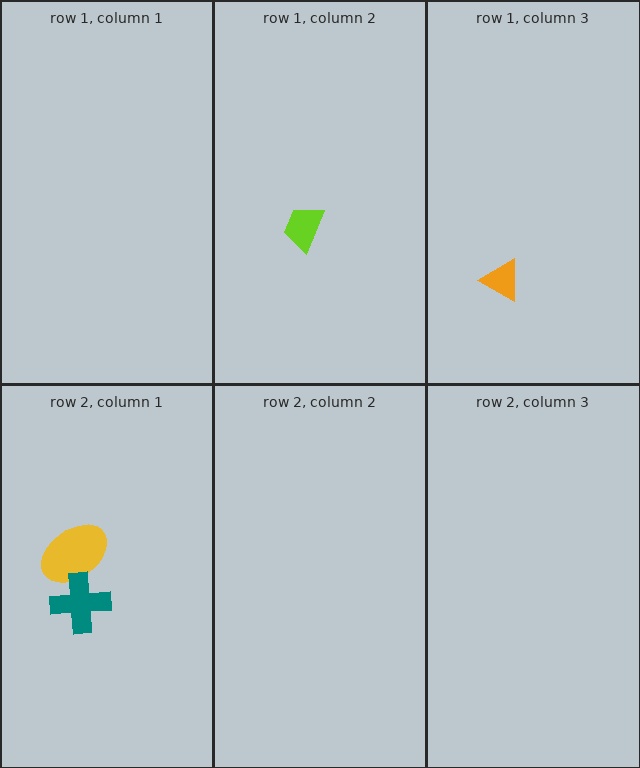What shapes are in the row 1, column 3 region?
The orange triangle.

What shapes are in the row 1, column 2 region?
The lime trapezoid.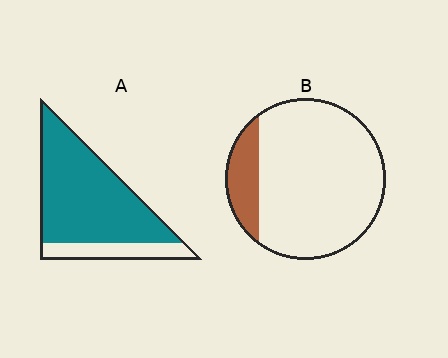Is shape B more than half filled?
No.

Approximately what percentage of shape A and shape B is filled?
A is approximately 80% and B is approximately 15%.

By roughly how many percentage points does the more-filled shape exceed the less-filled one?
By roughly 65 percentage points (A over B).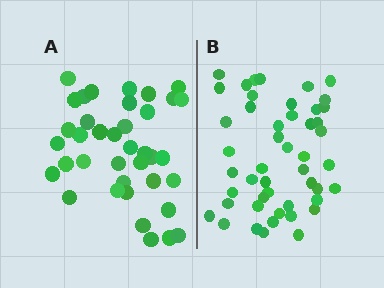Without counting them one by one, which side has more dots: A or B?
Region B (the right region) has more dots.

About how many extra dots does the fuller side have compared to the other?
Region B has roughly 10 or so more dots than region A.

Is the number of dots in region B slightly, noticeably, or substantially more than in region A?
Region B has noticeably more, but not dramatically so. The ratio is roughly 1.3 to 1.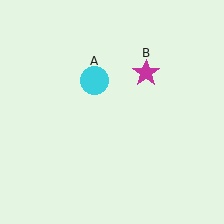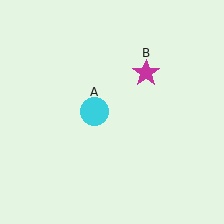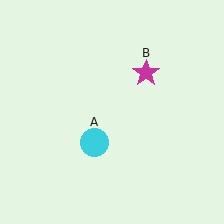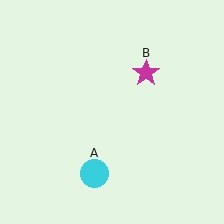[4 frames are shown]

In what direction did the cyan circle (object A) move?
The cyan circle (object A) moved down.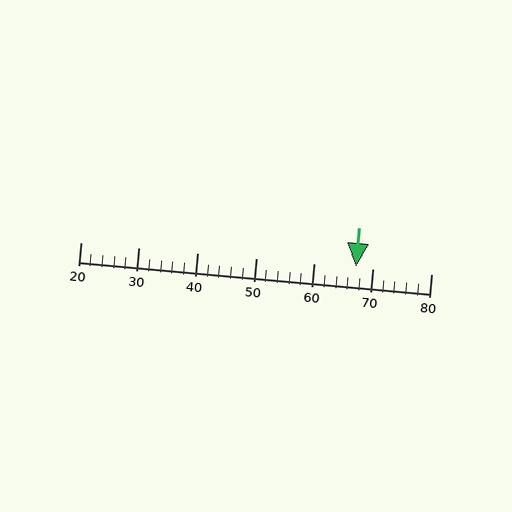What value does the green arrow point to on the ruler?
The green arrow points to approximately 67.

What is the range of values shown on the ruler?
The ruler shows values from 20 to 80.